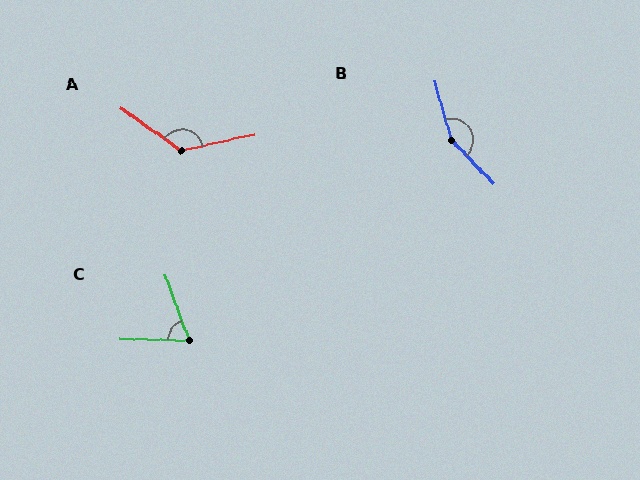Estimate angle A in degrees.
Approximately 133 degrees.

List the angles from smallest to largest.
C (68°), A (133°), B (152°).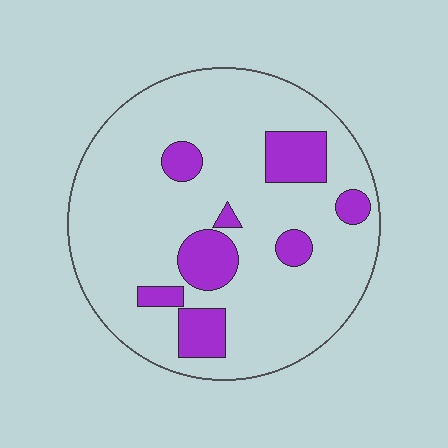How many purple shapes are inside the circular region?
8.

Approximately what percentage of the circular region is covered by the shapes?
Approximately 15%.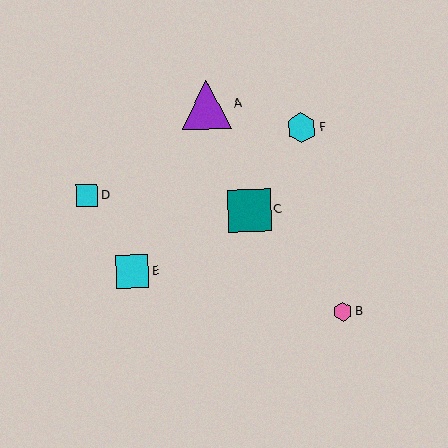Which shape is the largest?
The purple triangle (labeled A) is the largest.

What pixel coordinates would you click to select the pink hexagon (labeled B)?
Click at (343, 312) to select the pink hexagon B.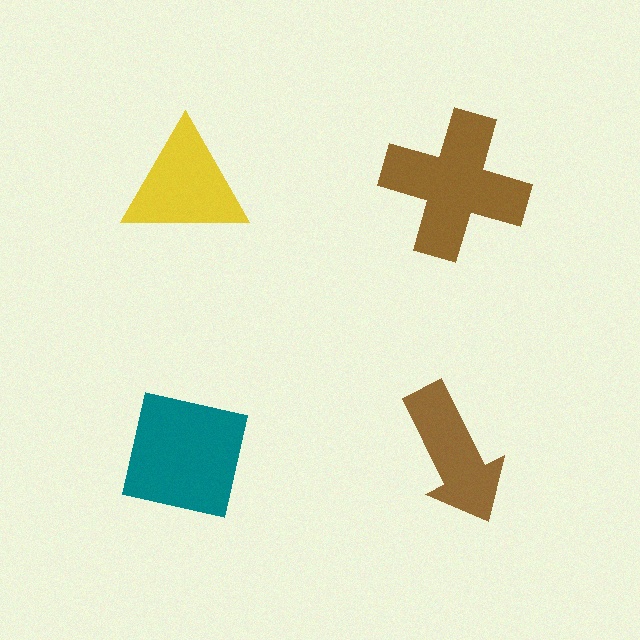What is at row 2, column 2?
A brown arrow.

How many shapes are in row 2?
2 shapes.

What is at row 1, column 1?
A yellow triangle.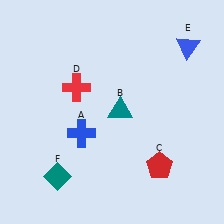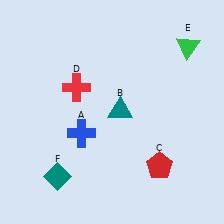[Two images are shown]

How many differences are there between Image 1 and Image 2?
There is 1 difference between the two images.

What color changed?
The triangle (E) changed from blue in Image 1 to green in Image 2.